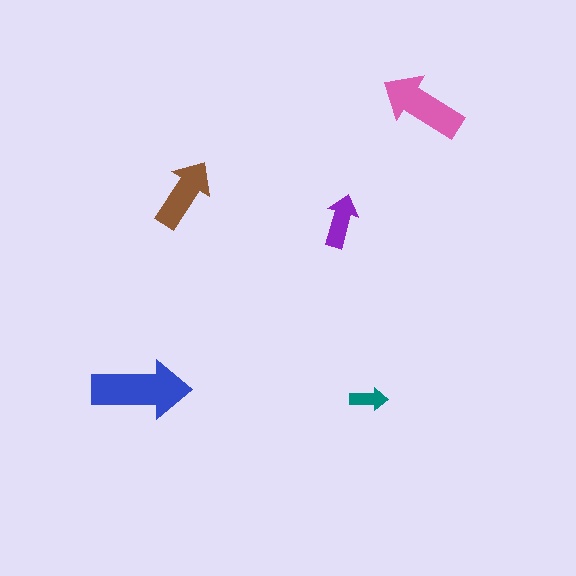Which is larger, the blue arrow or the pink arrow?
The blue one.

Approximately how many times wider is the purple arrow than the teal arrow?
About 1.5 times wider.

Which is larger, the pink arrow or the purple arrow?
The pink one.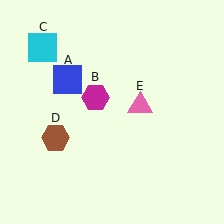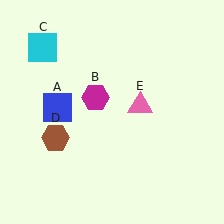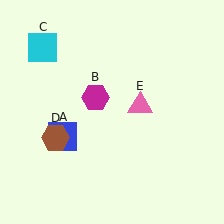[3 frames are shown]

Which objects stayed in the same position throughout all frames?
Magenta hexagon (object B) and cyan square (object C) and brown hexagon (object D) and pink triangle (object E) remained stationary.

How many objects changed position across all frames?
1 object changed position: blue square (object A).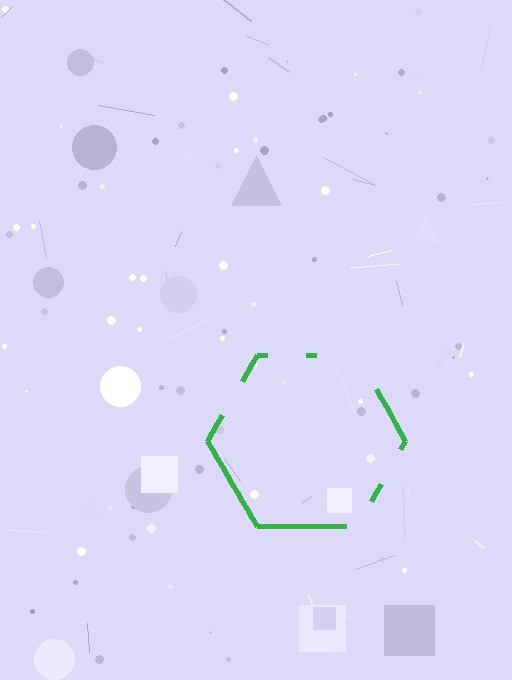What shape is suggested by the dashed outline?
The dashed outline suggests a hexagon.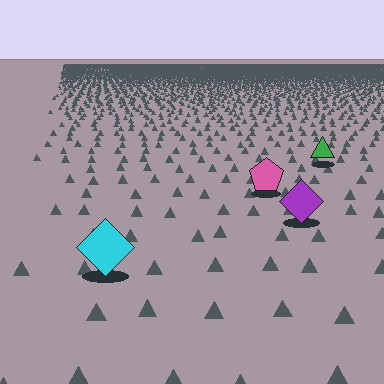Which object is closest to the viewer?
The cyan diamond is closest. The texture marks near it are larger and more spread out.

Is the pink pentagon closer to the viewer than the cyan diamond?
No. The cyan diamond is closer — you can tell from the texture gradient: the ground texture is coarser near it.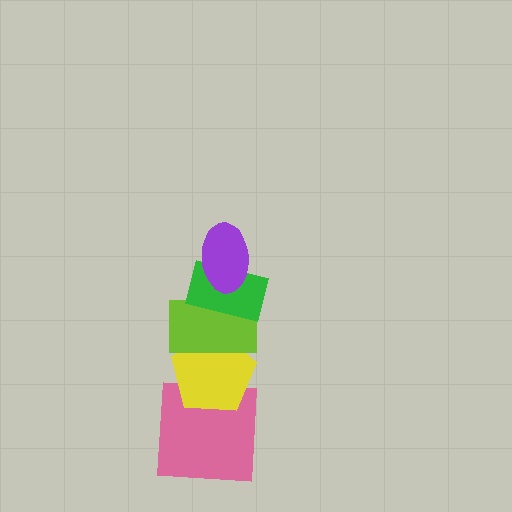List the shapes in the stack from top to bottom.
From top to bottom: the purple ellipse, the green rectangle, the lime rectangle, the yellow pentagon, the pink square.